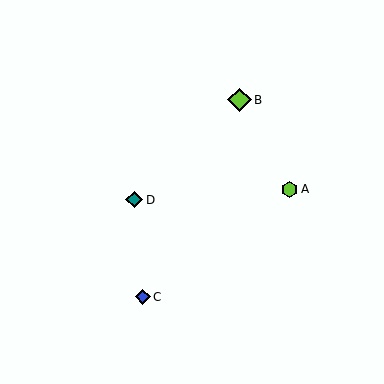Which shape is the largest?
The lime diamond (labeled B) is the largest.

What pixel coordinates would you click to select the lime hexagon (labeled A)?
Click at (290, 189) to select the lime hexagon A.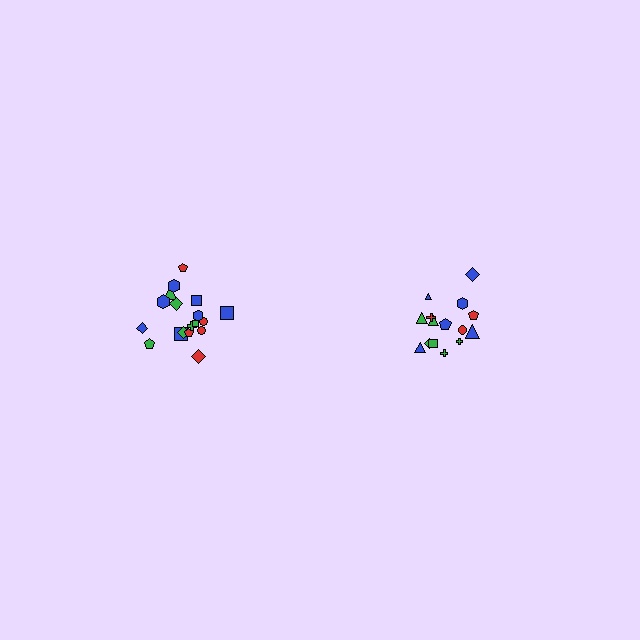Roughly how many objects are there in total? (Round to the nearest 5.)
Roughly 35 objects in total.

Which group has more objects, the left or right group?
The left group.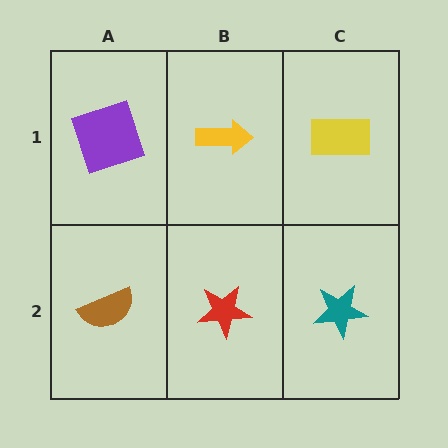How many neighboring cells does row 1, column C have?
2.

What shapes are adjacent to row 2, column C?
A yellow rectangle (row 1, column C), a red star (row 2, column B).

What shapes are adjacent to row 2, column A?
A purple square (row 1, column A), a red star (row 2, column B).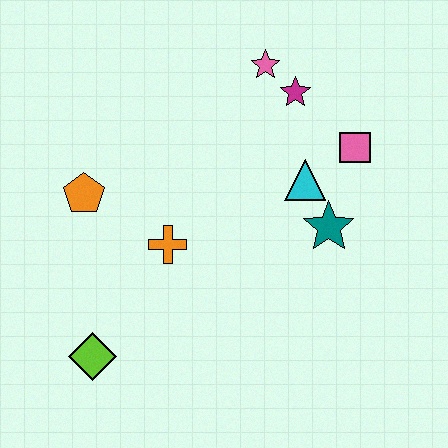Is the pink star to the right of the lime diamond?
Yes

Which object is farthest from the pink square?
The lime diamond is farthest from the pink square.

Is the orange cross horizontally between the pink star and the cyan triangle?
No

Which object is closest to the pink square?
The cyan triangle is closest to the pink square.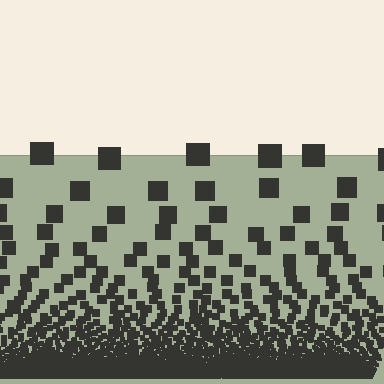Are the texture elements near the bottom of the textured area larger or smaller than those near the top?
Smaller. The gradient is inverted — elements near the bottom are smaller and denser.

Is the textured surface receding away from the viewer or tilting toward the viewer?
The surface appears to tilt toward the viewer. Texture elements get larger and sparser toward the top.